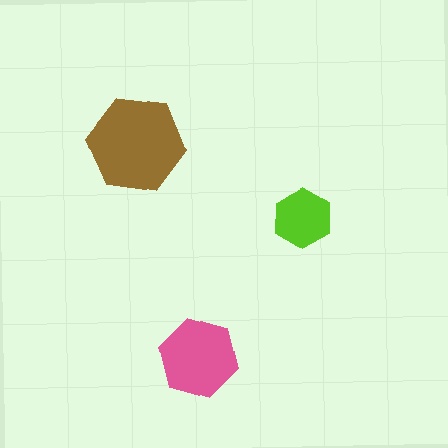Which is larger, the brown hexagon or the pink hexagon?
The brown one.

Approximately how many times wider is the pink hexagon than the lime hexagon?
About 1.5 times wider.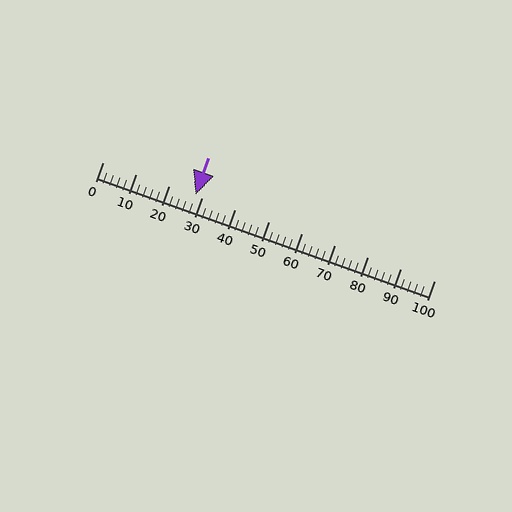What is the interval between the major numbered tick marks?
The major tick marks are spaced 10 units apart.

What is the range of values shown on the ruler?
The ruler shows values from 0 to 100.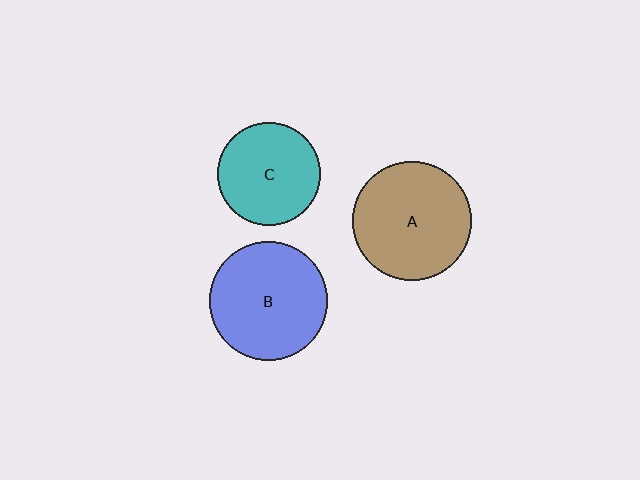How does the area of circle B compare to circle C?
Approximately 1.3 times.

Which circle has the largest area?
Circle A (brown).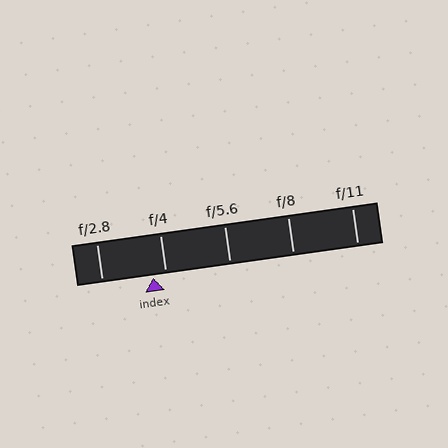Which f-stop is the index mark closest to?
The index mark is closest to f/4.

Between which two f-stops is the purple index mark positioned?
The index mark is between f/2.8 and f/4.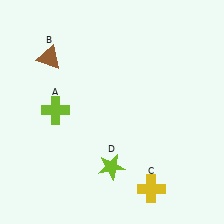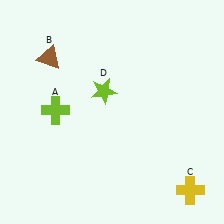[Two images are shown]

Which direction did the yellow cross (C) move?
The yellow cross (C) moved right.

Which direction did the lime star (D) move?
The lime star (D) moved up.